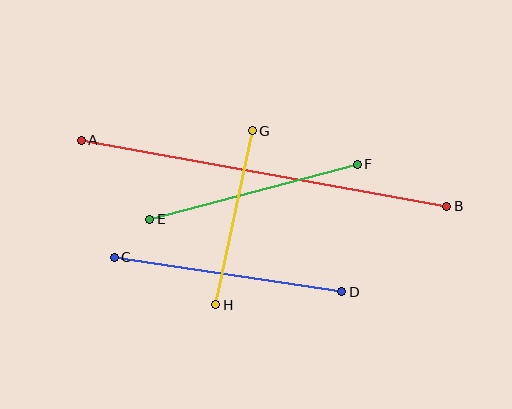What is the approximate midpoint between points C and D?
The midpoint is at approximately (228, 274) pixels.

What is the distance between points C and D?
The distance is approximately 230 pixels.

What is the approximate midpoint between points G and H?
The midpoint is at approximately (234, 218) pixels.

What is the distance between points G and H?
The distance is approximately 178 pixels.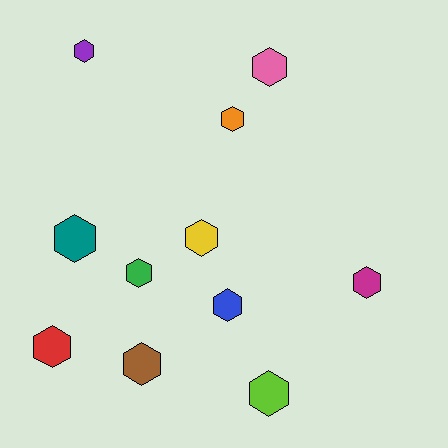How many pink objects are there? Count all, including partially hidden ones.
There is 1 pink object.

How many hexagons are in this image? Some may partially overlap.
There are 11 hexagons.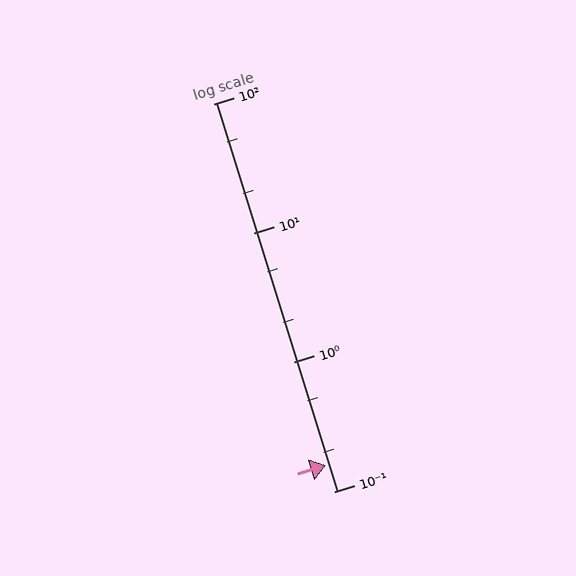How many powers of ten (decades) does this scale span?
The scale spans 3 decades, from 0.1 to 100.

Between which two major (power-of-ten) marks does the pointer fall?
The pointer is between 0.1 and 1.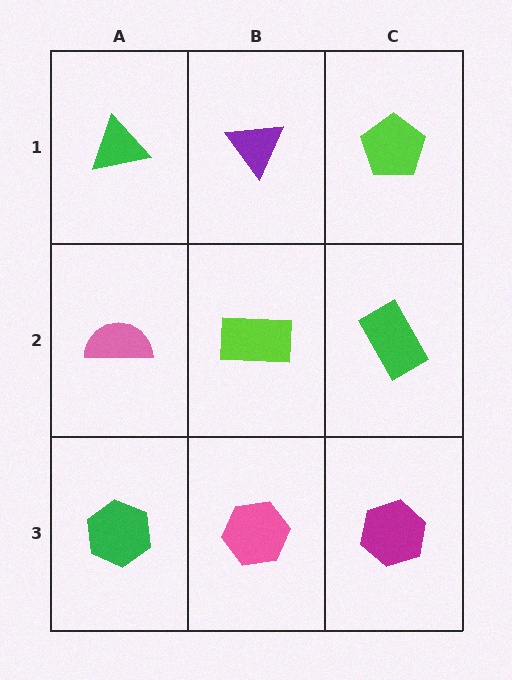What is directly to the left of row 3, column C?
A pink hexagon.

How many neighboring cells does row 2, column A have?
3.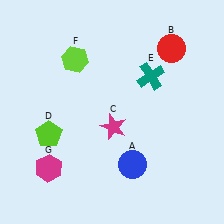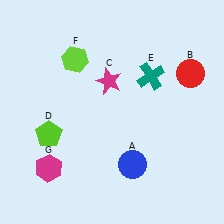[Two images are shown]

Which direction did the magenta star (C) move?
The magenta star (C) moved up.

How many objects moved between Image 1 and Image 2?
2 objects moved between the two images.